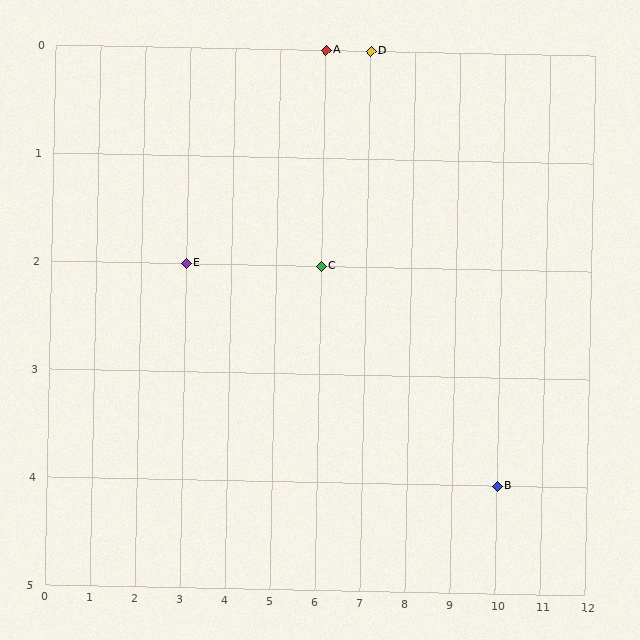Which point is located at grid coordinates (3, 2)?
Point E is at (3, 2).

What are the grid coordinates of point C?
Point C is at grid coordinates (6, 2).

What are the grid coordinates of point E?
Point E is at grid coordinates (3, 2).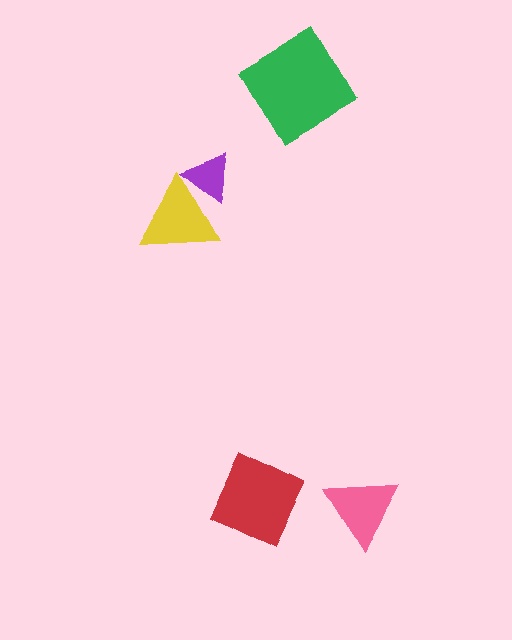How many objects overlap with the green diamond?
0 objects overlap with the green diamond.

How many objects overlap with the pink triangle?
0 objects overlap with the pink triangle.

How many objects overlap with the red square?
0 objects overlap with the red square.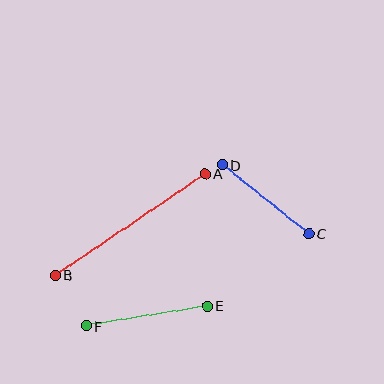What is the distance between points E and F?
The distance is approximately 122 pixels.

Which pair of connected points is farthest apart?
Points A and B are farthest apart.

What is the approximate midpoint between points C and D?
The midpoint is at approximately (266, 199) pixels.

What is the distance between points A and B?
The distance is approximately 181 pixels.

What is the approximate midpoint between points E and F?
The midpoint is at approximately (147, 316) pixels.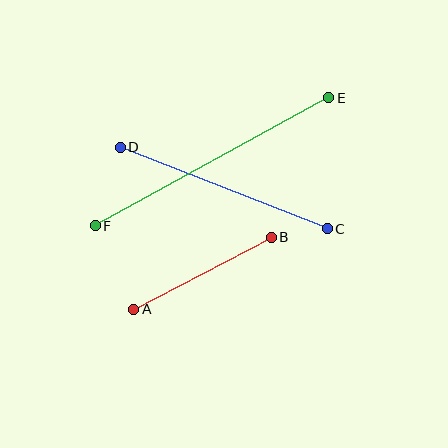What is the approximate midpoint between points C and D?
The midpoint is at approximately (224, 188) pixels.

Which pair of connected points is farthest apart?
Points E and F are farthest apart.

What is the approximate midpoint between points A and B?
The midpoint is at approximately (203, 273) pixels.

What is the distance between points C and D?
The distance is approximately 222 pixels.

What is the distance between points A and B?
The distance is approximately 155 pixels.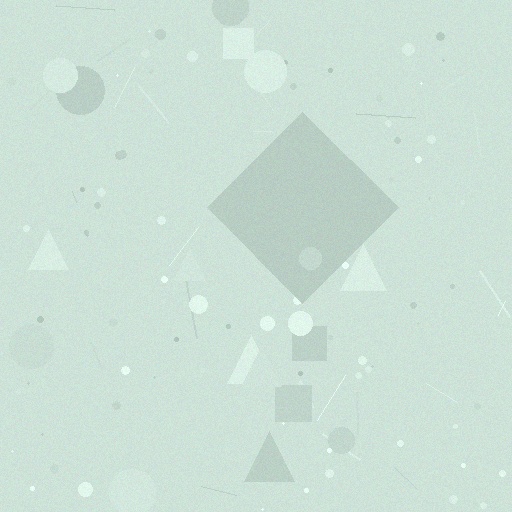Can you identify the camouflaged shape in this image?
The camouflaged shape is a diamond.